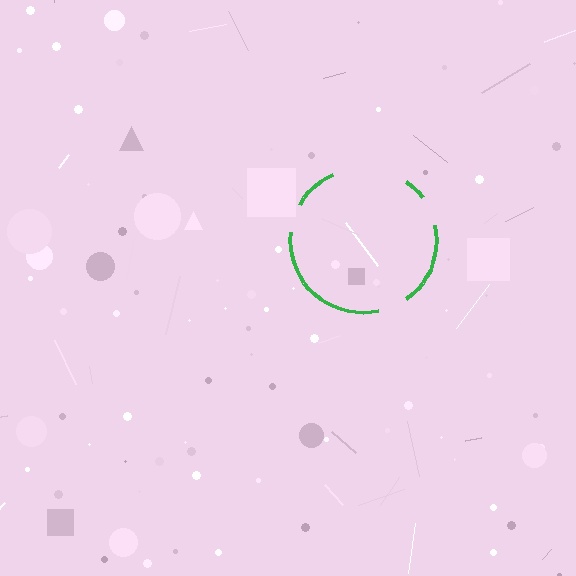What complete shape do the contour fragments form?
The contour fragments form a circle.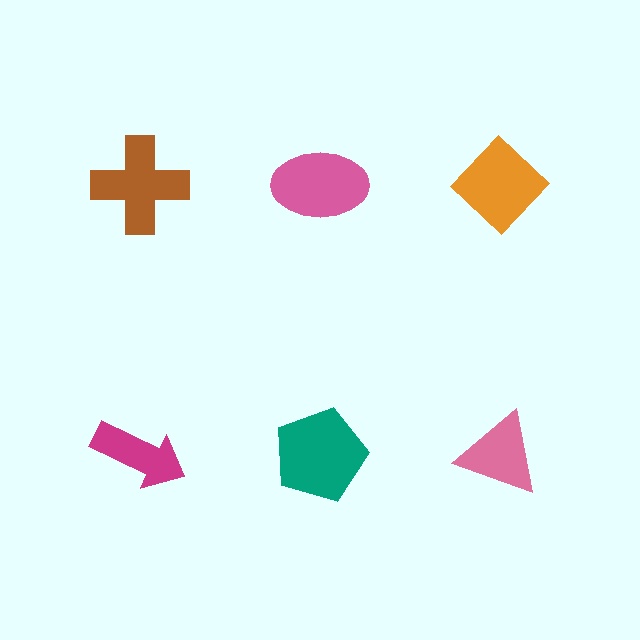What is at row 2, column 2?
A teal pentagon.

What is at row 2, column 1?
A magenta arrow.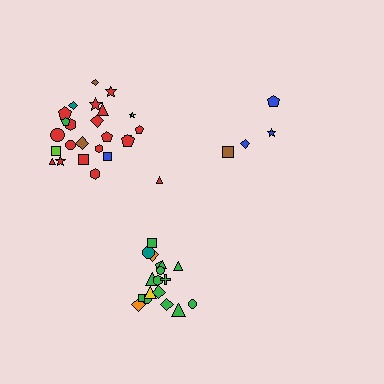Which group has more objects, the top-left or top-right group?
The top-left group.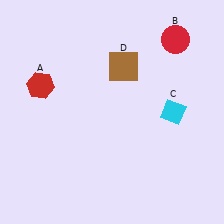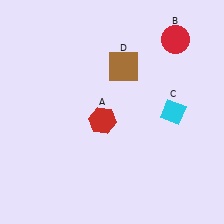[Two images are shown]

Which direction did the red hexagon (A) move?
The red hexagon (A) moved right.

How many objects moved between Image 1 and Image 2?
1 object moved between the two images.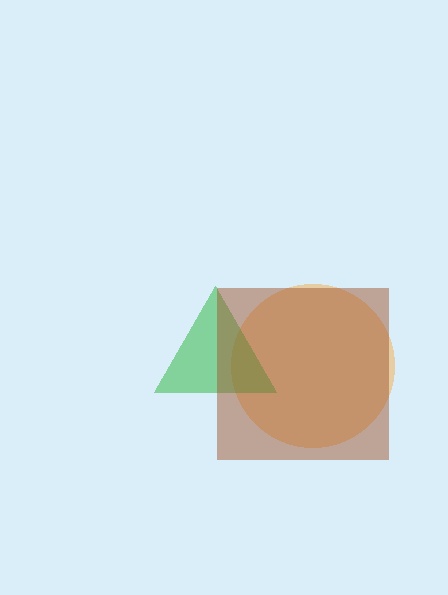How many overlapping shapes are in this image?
There are 3 overlapping shapes in the image.